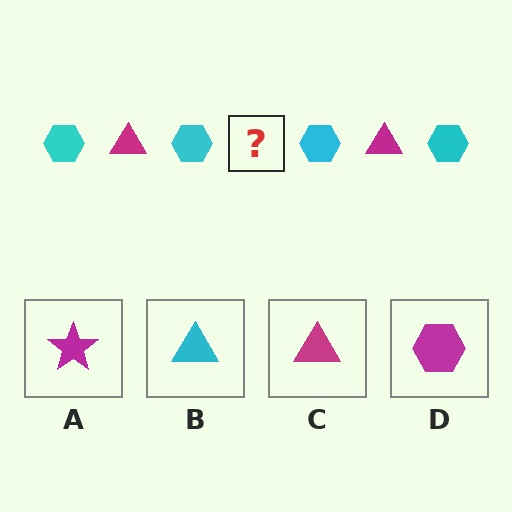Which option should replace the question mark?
Option C.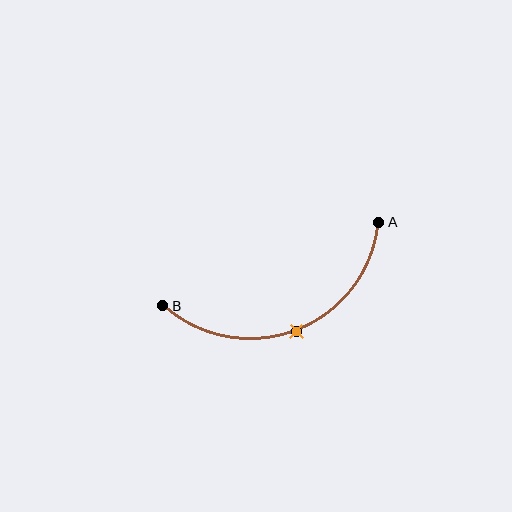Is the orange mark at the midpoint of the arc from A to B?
Yes. The orange mark lies on the arc at equal arc-length from both A and B — it is the arc midpoint.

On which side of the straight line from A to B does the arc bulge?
The arc bulges below the straight line connecting A and B.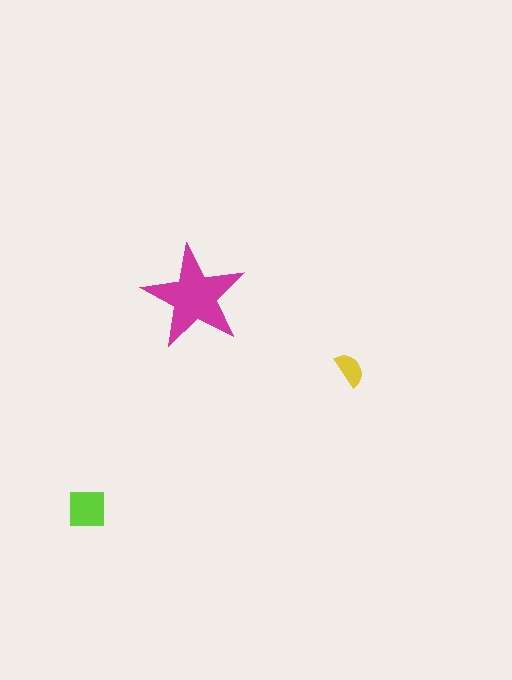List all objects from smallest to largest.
The yellow semicircle, the lime square, the magenta star.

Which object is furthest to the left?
The lime square is leftmost.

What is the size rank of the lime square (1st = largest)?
2nd.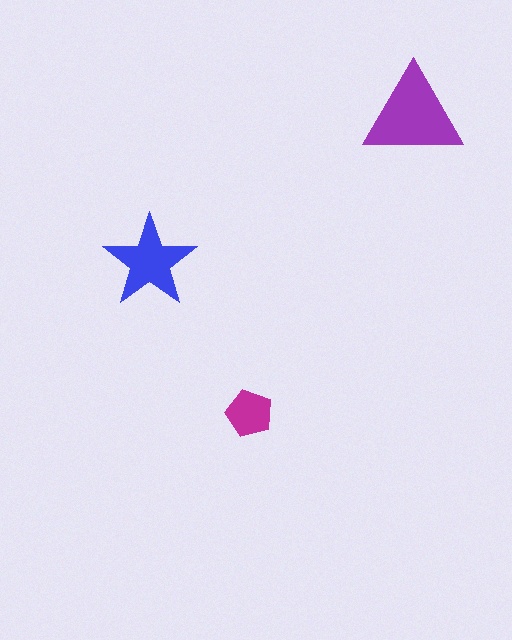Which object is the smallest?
The magenta pentagon.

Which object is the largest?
The purple triangle.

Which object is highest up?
The purple triangle is topmost.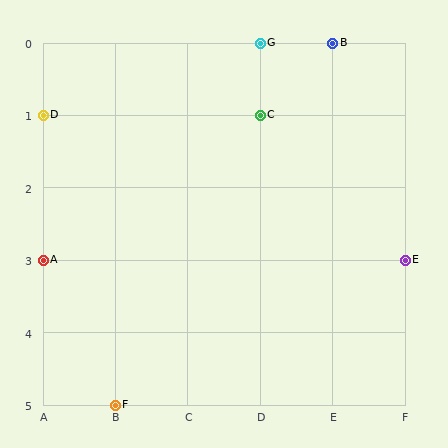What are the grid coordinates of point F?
Point F is at grid coordinates (B, 5).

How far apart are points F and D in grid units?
Points F and D are 1 column and 4 rows apart (about 4.1 grid units diagonally).